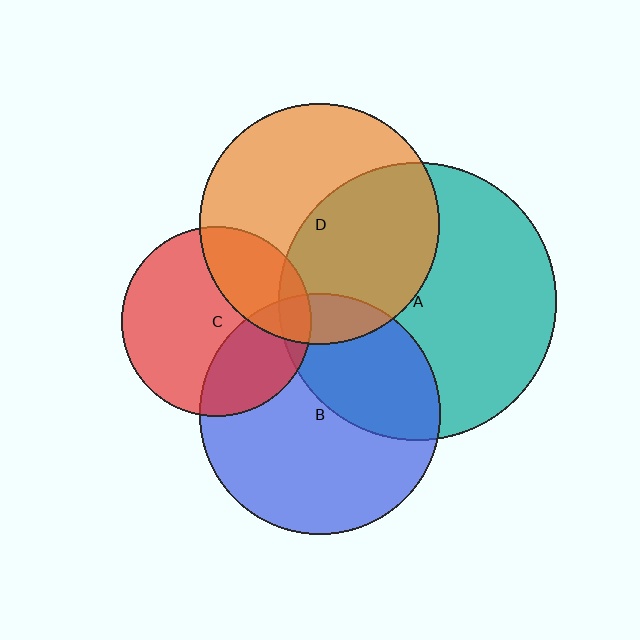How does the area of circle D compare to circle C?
Approximately 1.6 times.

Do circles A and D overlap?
Yes.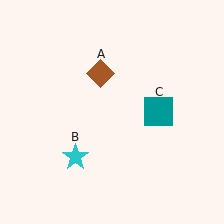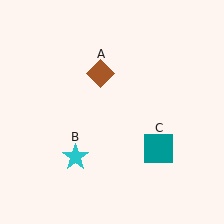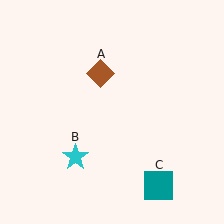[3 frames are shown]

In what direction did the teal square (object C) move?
The teal square (object C) moved down.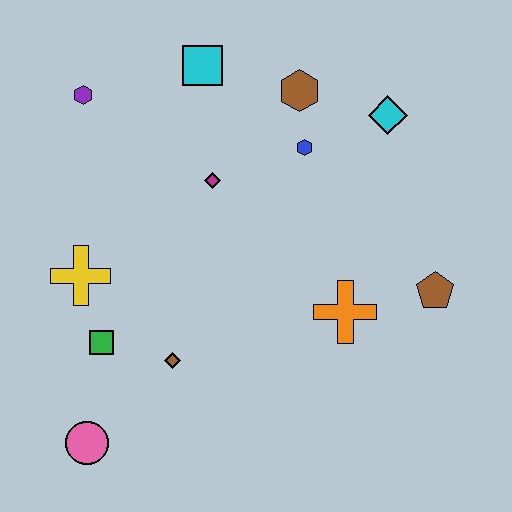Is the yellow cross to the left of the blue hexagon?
Yes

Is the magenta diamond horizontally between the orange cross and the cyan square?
Yes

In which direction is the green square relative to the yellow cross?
The green square is below the yellow cross.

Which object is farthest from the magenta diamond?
The pink circle is farthest from the magenta diamond.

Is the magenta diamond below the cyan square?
Yes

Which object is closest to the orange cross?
The brown pentagon is closest to the orange cross.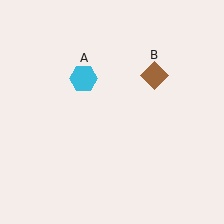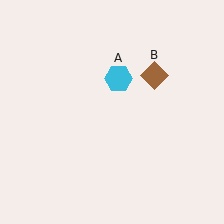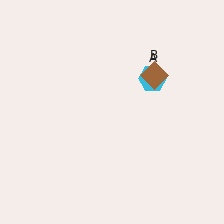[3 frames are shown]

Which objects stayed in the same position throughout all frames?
Brown diamond (object B) remained stationary.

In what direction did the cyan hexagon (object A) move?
The cyan hexagon (object A) moved right.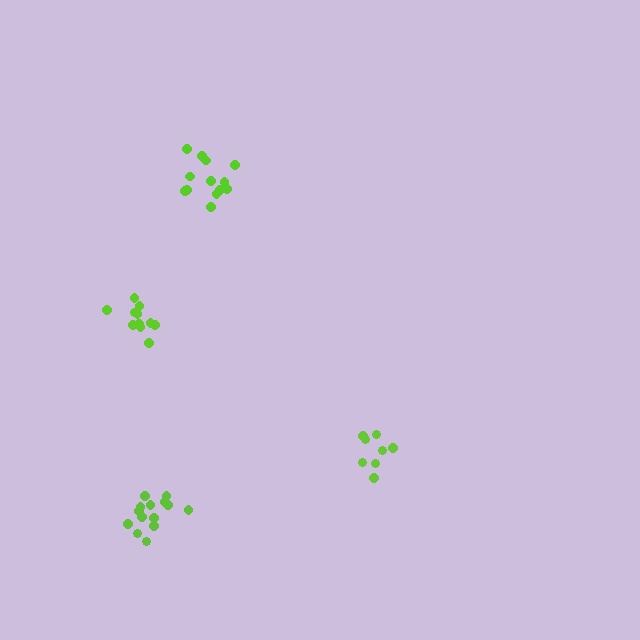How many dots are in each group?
Group 1: 8 dots, Group 2: 12 dots, Group 3: 14 dots, Group 4: 13 dots (47 total).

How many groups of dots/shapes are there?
There are 4 groups.